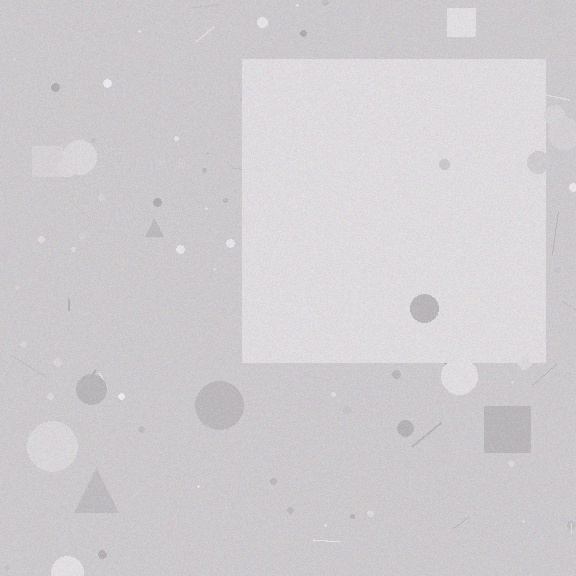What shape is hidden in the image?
A square is hidden in the image.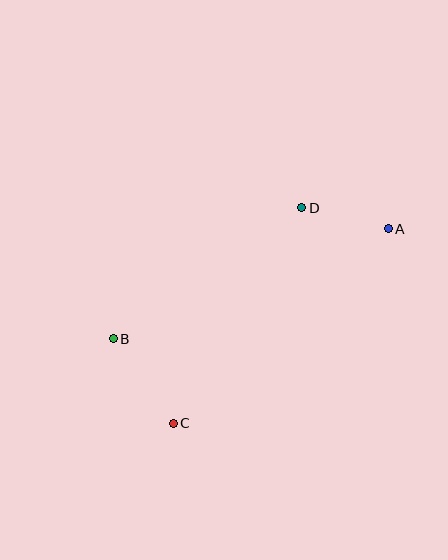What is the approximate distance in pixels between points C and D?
The distance between C and D is approximately 251 pixels.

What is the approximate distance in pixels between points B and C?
The distance between B and C is approximately 104 pixels.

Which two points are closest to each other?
Points A and D are closest to each other.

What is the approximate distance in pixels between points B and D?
The distance between B and D is approximately 229 pixels.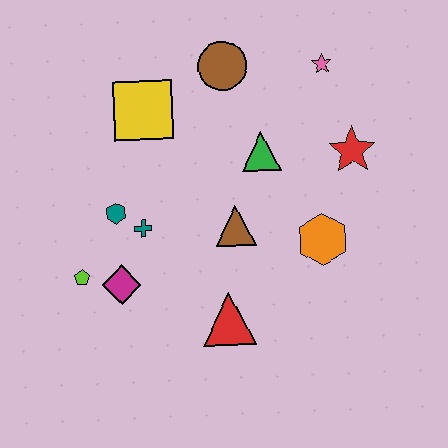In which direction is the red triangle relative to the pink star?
The red triangle is below the pink star.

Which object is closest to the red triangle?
The brown triangle is closest to the red triangle.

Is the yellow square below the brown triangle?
No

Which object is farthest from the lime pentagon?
The pink star is farthest from the lime pentagon.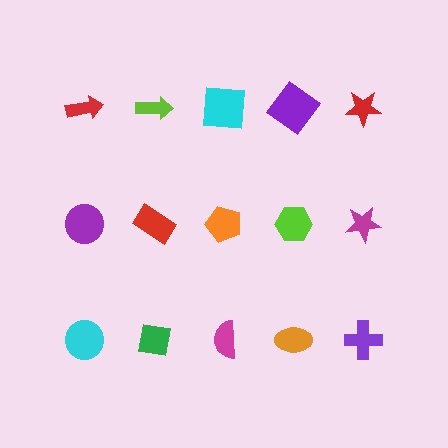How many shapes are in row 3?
5 shapes.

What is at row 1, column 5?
A red star.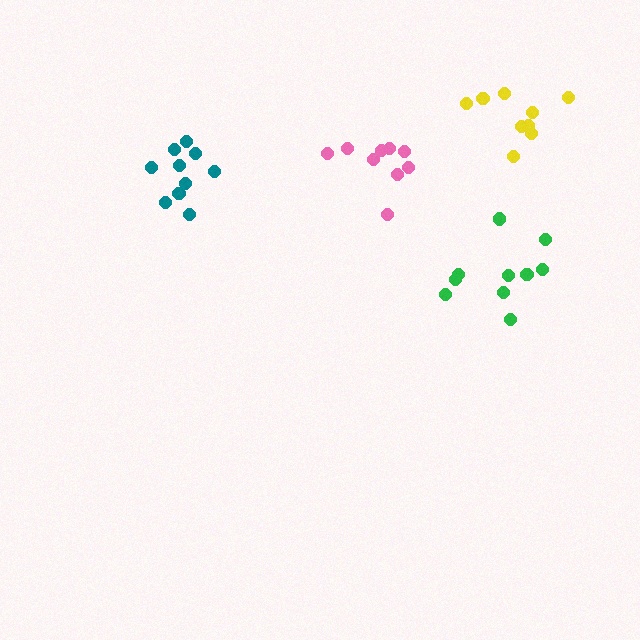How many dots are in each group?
Group 1: 9 dots, Group 2: 9 dots, Group 3: 10 dots, Group 4: 10 dots (38 total).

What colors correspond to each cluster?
The clusters are colored: yellow, pink, teal, green.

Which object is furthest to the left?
The teal cluster is leftmost.